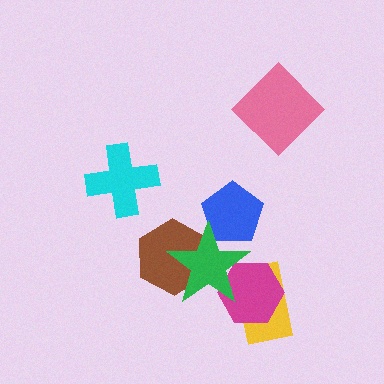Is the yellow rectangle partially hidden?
Yes, it is partially covered by another shape.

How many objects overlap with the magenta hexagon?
2 objects overlap with the magenta hexagon.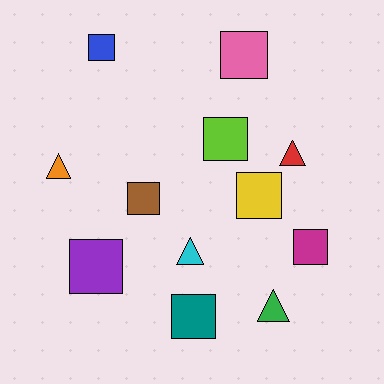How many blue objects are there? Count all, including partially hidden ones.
There is 1 blue object.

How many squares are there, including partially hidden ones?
There are 8 squares.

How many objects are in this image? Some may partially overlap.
There are 12 objects.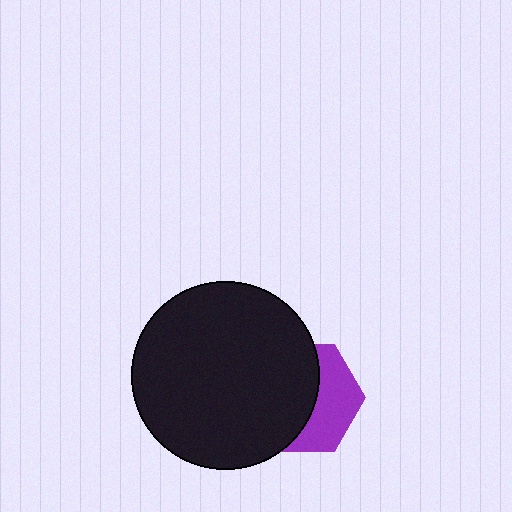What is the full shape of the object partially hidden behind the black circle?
The partially hidden object is a purple hexagon.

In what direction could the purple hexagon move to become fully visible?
The purple hexagon could move right. That would shift it out from behind the black circle entirely.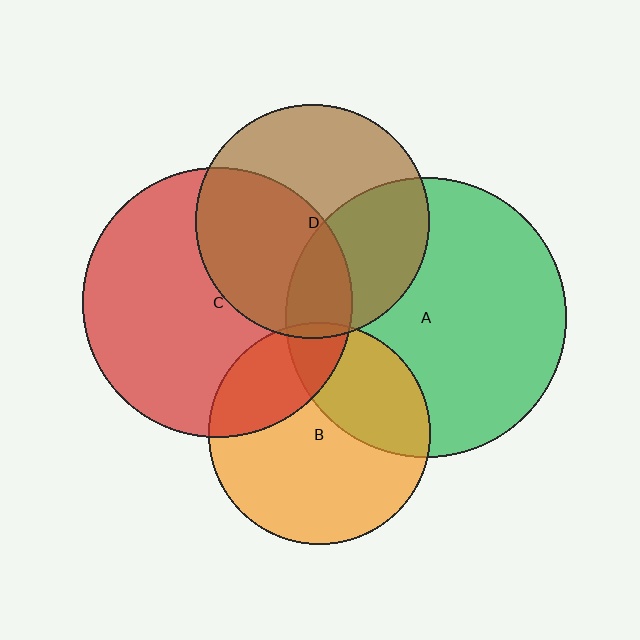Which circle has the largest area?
Circle A (green).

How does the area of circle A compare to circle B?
Approximately 1.6 times.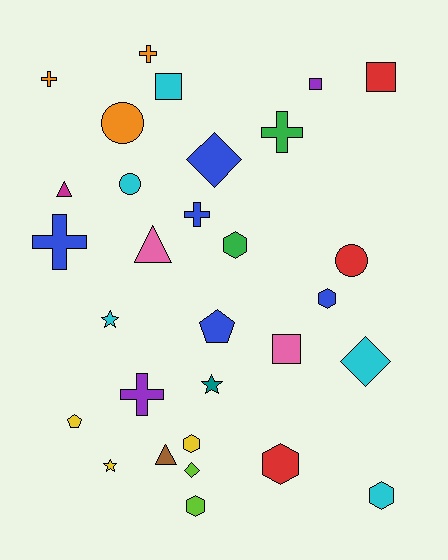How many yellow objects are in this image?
There are 3 yellow objects.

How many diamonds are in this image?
There are 3 diamonds.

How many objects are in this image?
There are 30 objects.